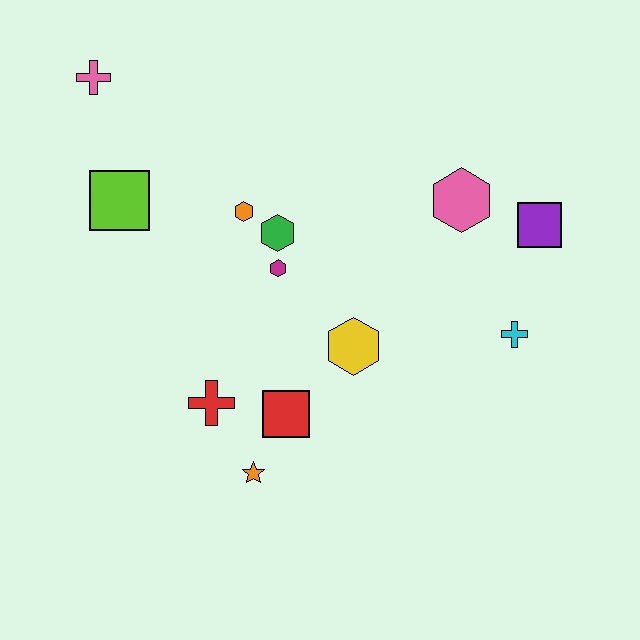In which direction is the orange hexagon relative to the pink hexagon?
The orange hexagon is to the left of the pink hexagon.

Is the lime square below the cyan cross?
No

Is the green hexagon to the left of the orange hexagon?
No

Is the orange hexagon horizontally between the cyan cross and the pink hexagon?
No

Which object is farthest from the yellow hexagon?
The pink cross is farthest from the yellow hexagon.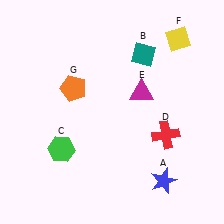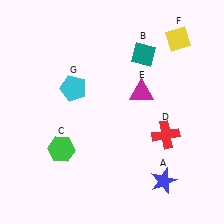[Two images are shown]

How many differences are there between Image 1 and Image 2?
There is 1 difference between the two images.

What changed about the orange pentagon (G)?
In Image 1, G is orange. In Image 2, it changed to cyan.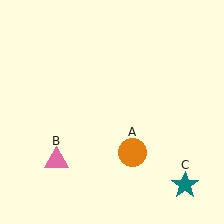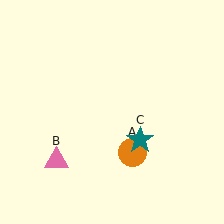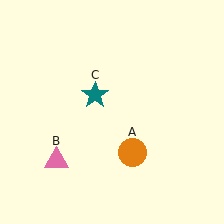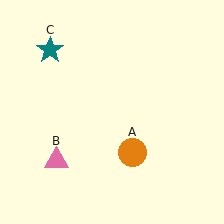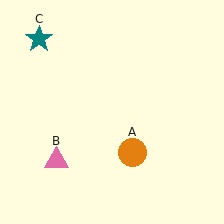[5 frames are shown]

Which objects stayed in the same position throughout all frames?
Orange circle (object A) and pink triangle (object B) remained stationary.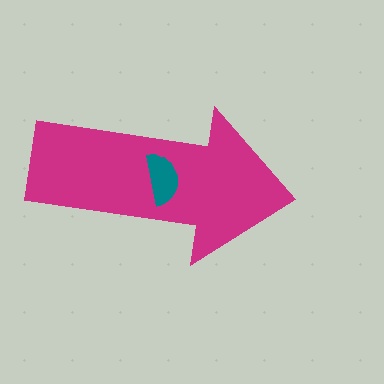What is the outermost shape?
The magenta arrow.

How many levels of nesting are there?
2.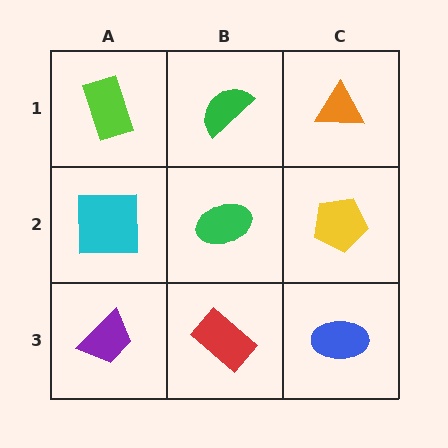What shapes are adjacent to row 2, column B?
A green semicircle (row 1, column B), a red rectangle (row 3, column B), a cyan square (row 2, column A), a yellow pentagon (row 2, column C).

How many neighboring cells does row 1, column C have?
2.